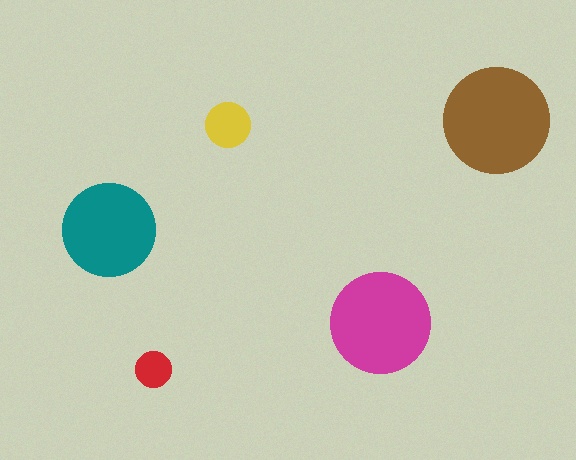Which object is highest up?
The brown circle is topmost.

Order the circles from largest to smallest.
the brown one, the magenta one, the teal one, the yellow one, the red one.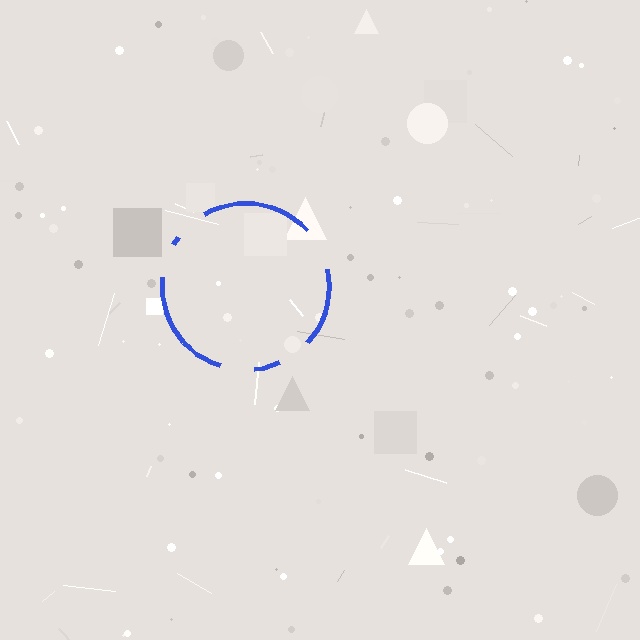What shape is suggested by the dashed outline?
The dashed outline suggests a circle.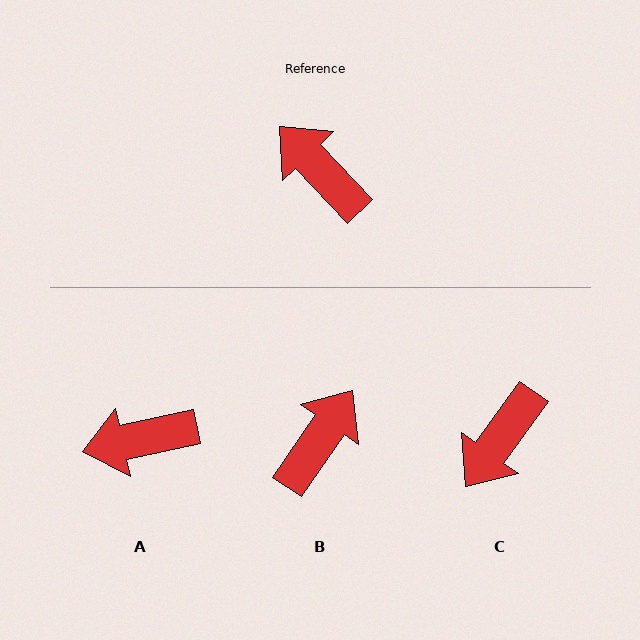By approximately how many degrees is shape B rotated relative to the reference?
Approximately 78 degrees clockwise.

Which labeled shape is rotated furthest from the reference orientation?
C, about 101 degrees away.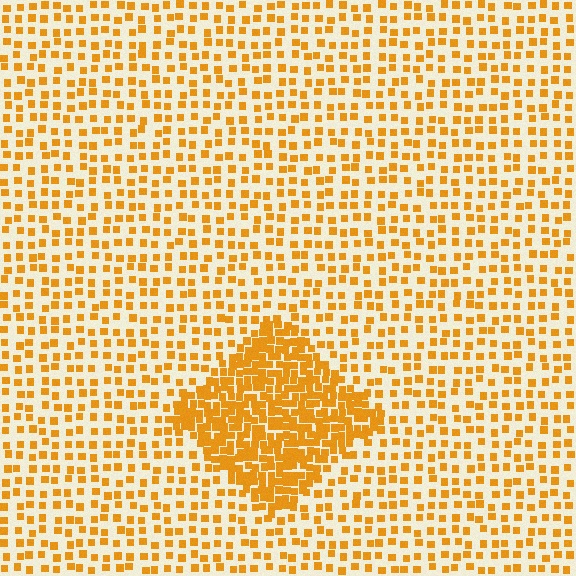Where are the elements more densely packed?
The elements are more densely packed inside the diamond boundary.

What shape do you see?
I see a diamond.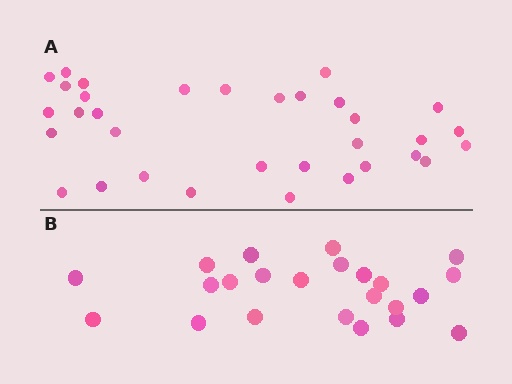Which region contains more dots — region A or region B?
Region A (the top region) has more dots.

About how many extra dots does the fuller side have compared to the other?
Region A has roughly 10 or so more dots than region B.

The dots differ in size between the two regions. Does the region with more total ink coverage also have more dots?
No. Region B has more total ink coverage because its dots are larger, but region A actually contains more individual dots. Total area can be misleading — the number of items is what matters here.